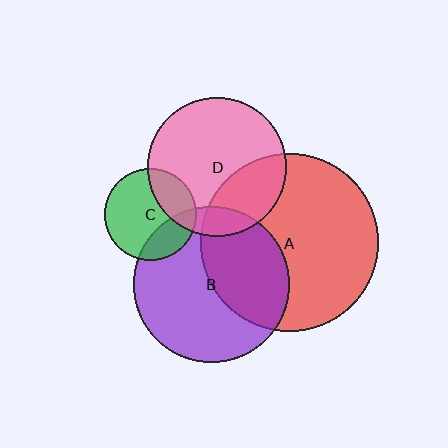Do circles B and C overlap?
Yes.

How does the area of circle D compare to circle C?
Approximately 2.3 times.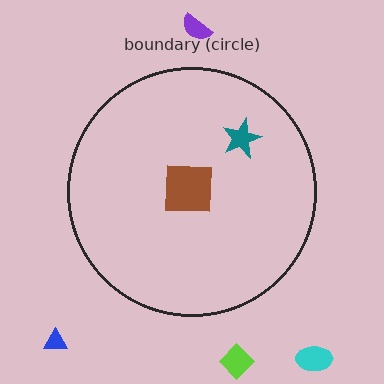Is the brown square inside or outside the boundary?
Inside.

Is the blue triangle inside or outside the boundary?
Outside.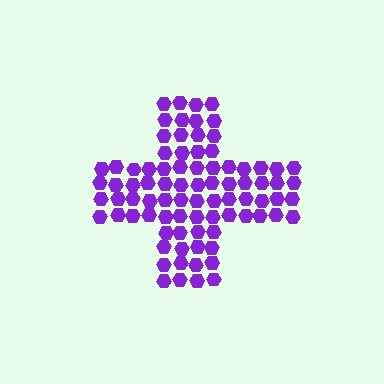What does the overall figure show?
The overall figure shows a cross.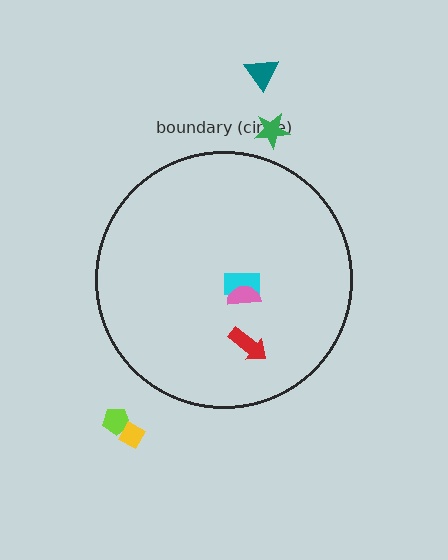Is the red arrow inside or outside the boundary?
Inside.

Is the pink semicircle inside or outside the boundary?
Inside.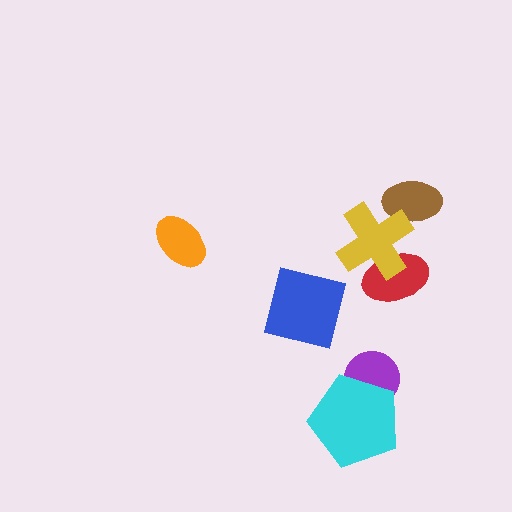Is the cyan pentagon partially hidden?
No, no other shape covers it.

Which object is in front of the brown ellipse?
The yellow cross is in front of the brown ellipse.